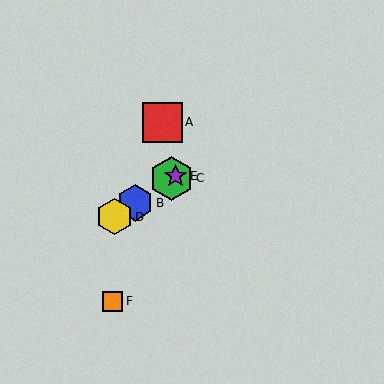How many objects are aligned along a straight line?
4 objects (B, C, D, E) are aligned along a straight line.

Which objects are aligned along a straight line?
Objects B, C, D, E are aligned along a straight line.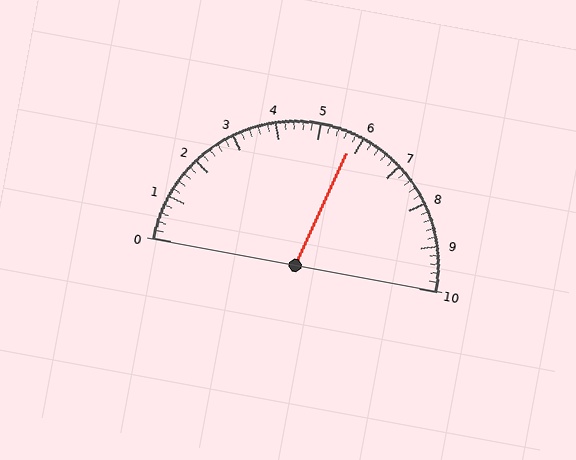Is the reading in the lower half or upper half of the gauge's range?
The reading is in the upper half of the range (0 to 10).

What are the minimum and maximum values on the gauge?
The gauge ranges from 0 to 10.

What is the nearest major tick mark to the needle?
The nearest major tick mark is 6.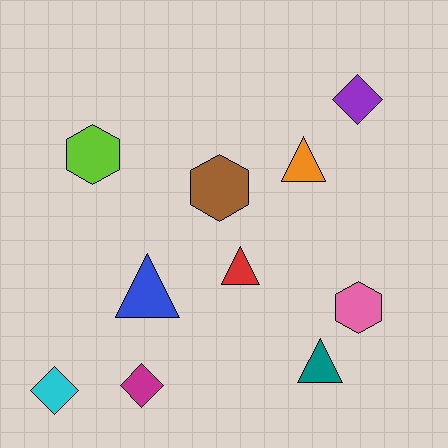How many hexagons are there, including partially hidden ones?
There are 3 hexagons.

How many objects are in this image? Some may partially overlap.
There are 10 objects.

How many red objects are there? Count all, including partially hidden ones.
There is 1 red object.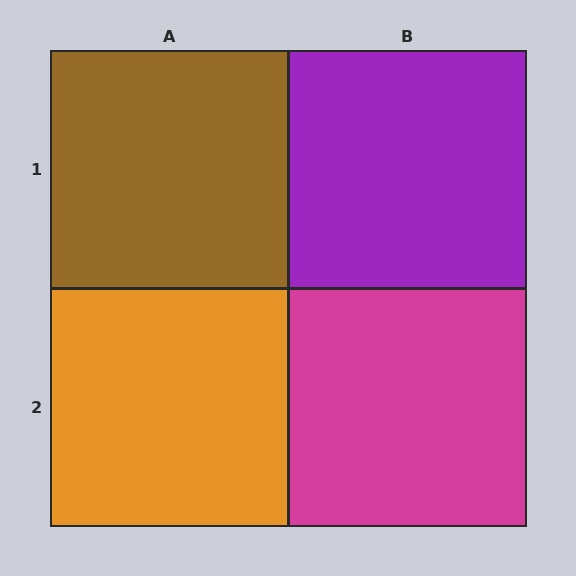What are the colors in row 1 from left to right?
Brown, purple.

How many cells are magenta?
1 cell is magenta.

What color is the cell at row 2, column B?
Magenta.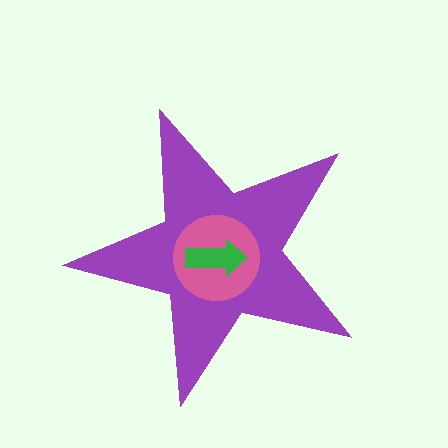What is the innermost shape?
The green arrow.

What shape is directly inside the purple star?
The pink circle.